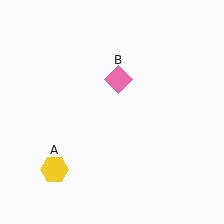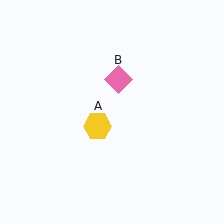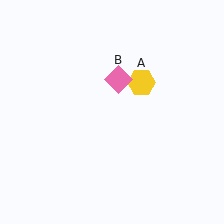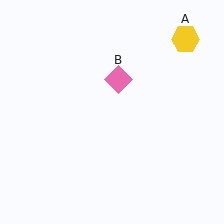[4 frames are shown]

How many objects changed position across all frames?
1 object changed position: yellow hexagon (object A).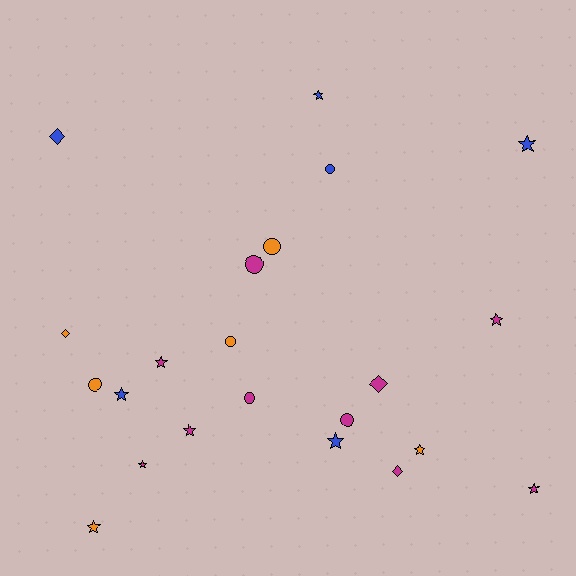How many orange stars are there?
There are 2 orange stars.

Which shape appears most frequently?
Star, with 11 objects.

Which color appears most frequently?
Magenta, with 10 objects.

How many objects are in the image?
There are 22 objects.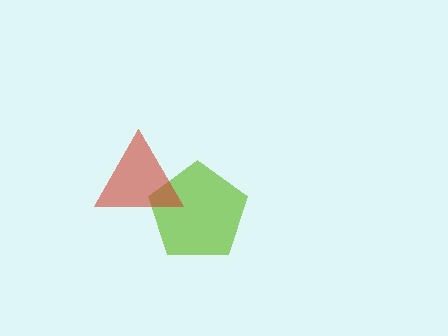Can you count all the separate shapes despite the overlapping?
Yes, there are 2 separate shapes.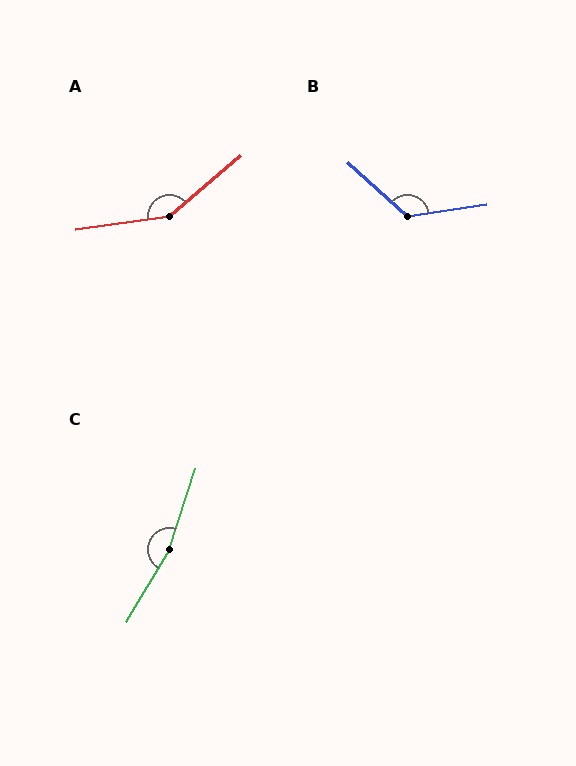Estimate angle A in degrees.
Approximately 148 degrees.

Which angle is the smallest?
B, at approximately 129 degrees.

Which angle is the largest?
C, at approximately 167 degrees.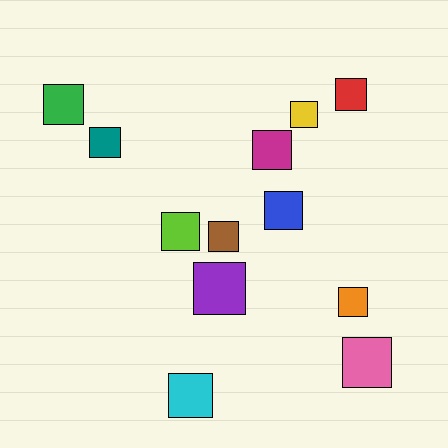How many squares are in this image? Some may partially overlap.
There are 12 squares.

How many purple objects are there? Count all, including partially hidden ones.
There is 1 purple object.